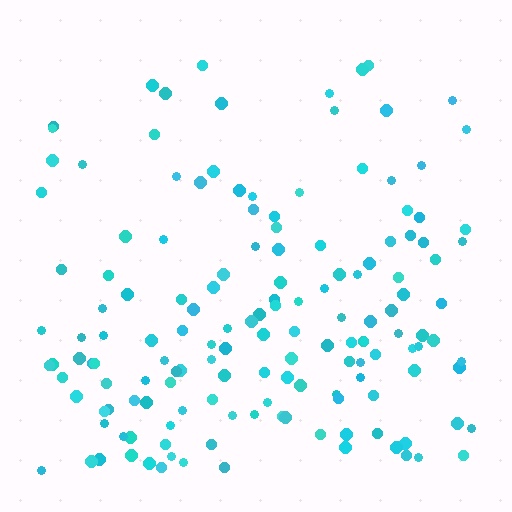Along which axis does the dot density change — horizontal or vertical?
Vertical.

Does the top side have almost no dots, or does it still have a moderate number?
Still a moderate number, just noticeably fewer than the bottom.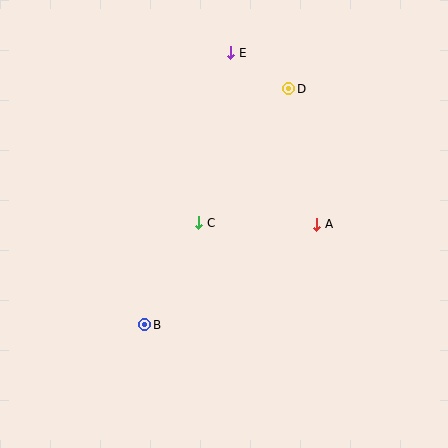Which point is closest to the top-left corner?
Point E is closest to the top-left corner.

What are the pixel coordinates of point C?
Point C is at (199, 223).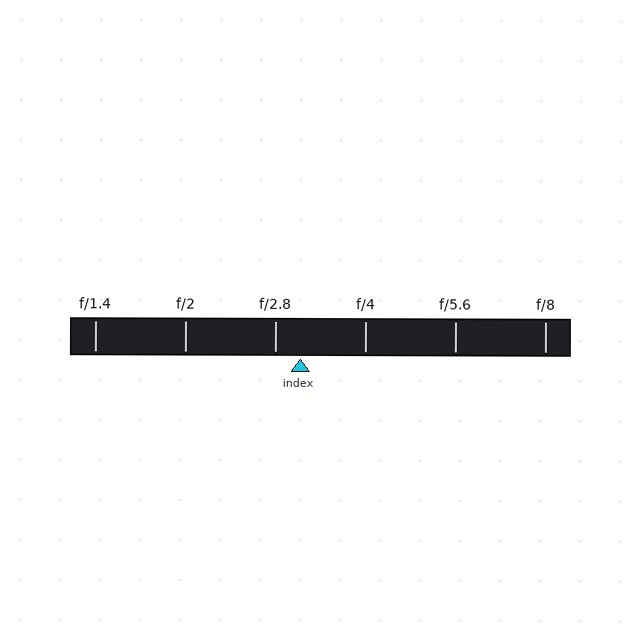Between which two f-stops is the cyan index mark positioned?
The index mark is between f/2.8 and f/4.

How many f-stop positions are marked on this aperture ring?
There are 6 f-stop positions marked.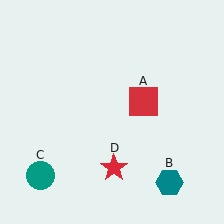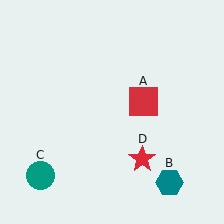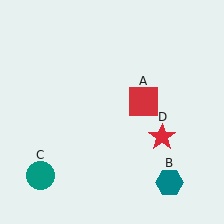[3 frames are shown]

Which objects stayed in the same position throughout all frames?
Red square (object A) and teal hexagon (object B) and teal circle (object C) remained stationary.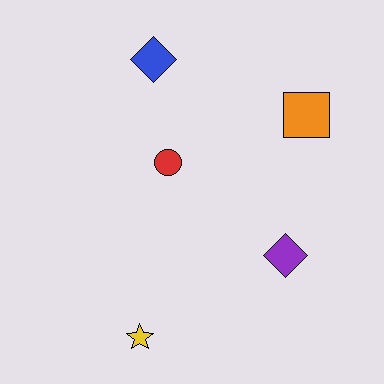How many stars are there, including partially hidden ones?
There is 1 star.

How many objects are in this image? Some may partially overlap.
There are 5 objects.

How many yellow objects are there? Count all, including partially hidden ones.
There is 1 yellow object.